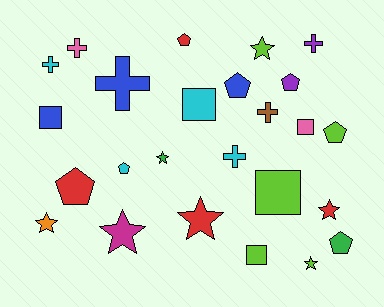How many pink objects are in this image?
There are 2 pink objects.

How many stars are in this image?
There are 7 stars.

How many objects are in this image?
There are 25 objects.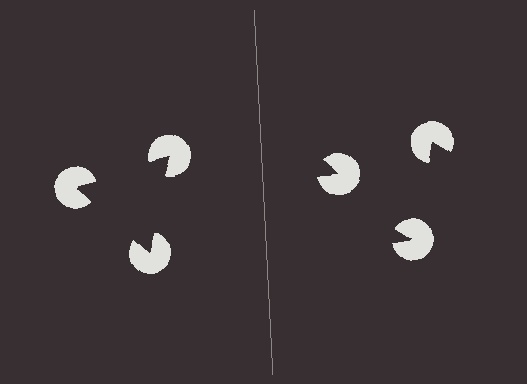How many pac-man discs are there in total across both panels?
6 — 3 on each side.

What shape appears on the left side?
An illusory triangle.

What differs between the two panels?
The pac-man discs are positioned identically on both sides; only the wedge orientations differ. On the left they align to a triangle; on the right they are misaligned.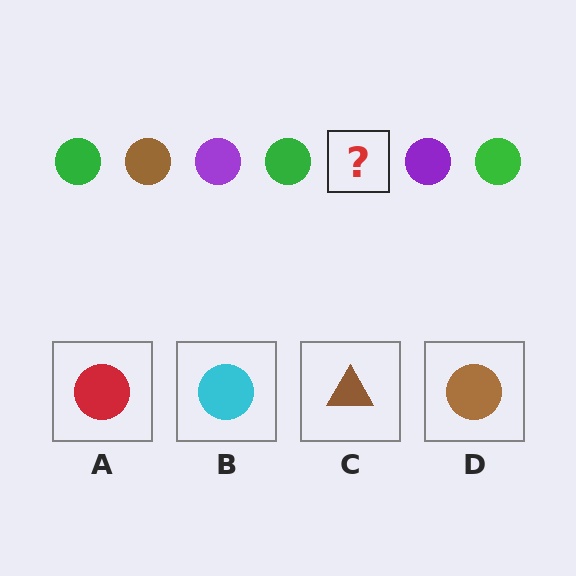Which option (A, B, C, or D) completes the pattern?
D.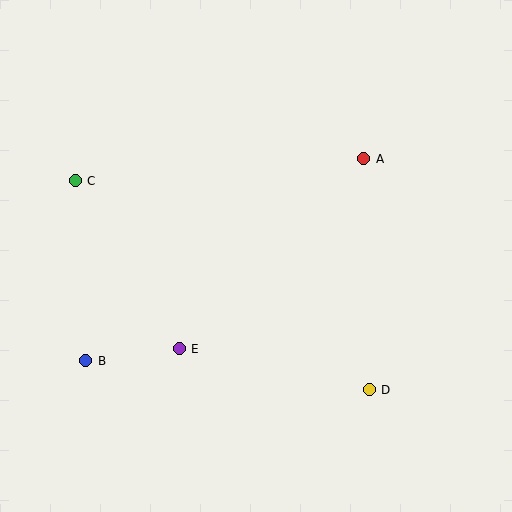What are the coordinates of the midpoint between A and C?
The midpoint between A and C is at (220, 170).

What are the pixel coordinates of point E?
Point E is at (179, 349).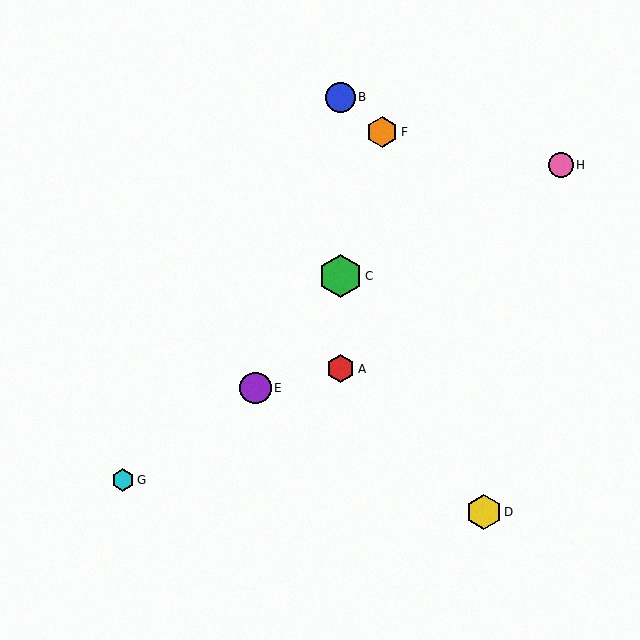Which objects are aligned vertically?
Objects A, B, C are aligned vertically.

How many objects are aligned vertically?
3 objects (A, B, C) are aligned vertically.